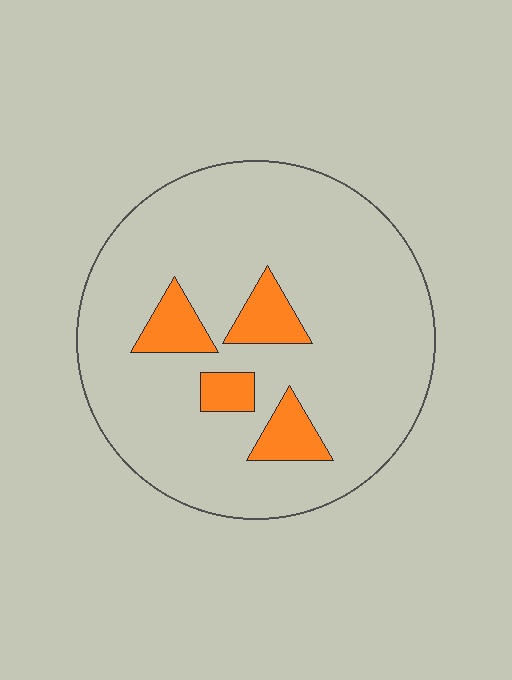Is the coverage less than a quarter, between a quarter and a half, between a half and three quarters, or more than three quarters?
Less than a quarter.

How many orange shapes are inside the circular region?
4.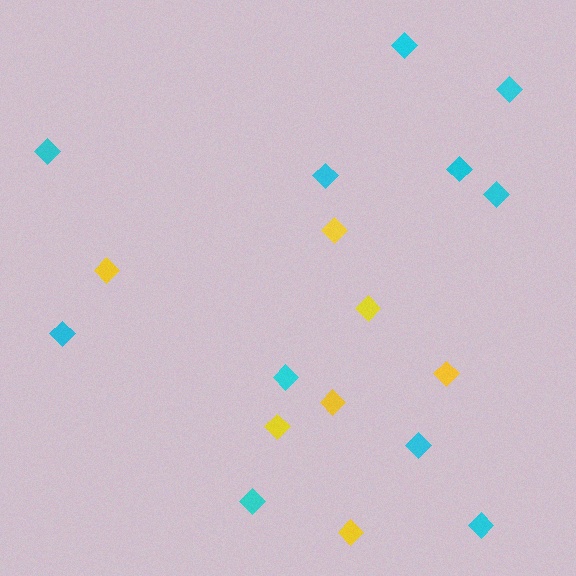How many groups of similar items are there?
There are 2 groups: one group of yellow diamonds (7) and one group of cyan diamonds (11).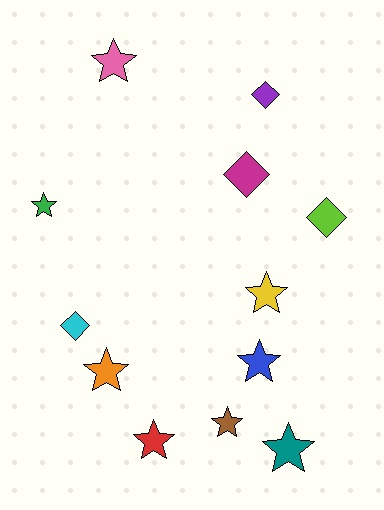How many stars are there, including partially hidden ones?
There are 8 stars.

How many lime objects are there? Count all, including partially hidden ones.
There is 1 lime object.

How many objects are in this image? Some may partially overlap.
There are 12 objects.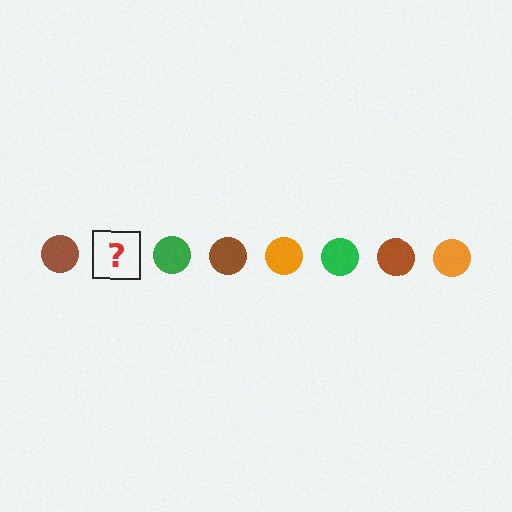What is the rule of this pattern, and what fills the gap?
The rule is that the pattern cycles through brown, orange, green circles. The gap should be filled with an orange circle.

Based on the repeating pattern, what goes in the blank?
The blank should be an orange circle.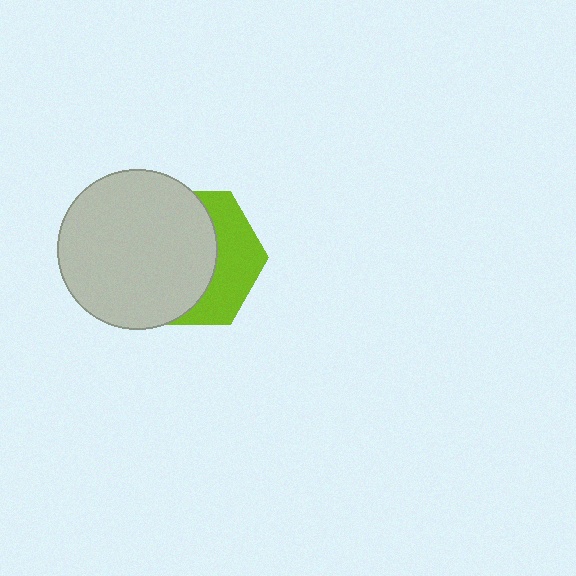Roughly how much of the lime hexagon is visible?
A small part of it is visible (roughly 37%).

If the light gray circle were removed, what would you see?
You would see the complete lime hexagon.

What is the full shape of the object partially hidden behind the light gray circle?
The partially hidden object is a lime hexagon.